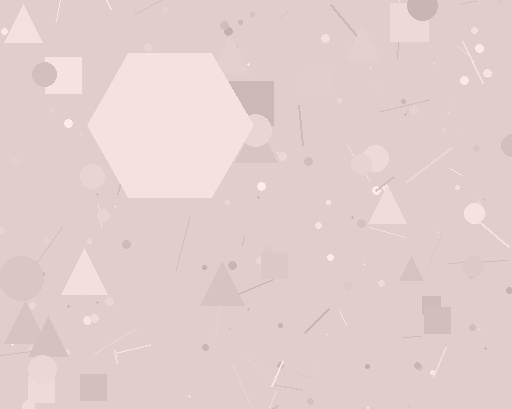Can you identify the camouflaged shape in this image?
The camouflaged shape is a hexagon.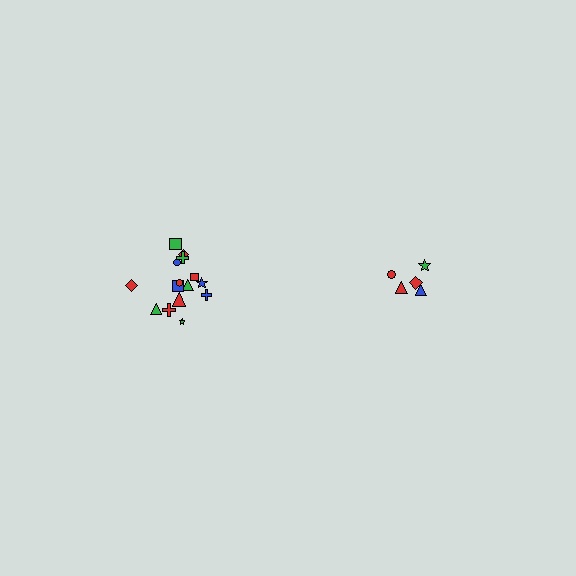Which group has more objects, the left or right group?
The left group.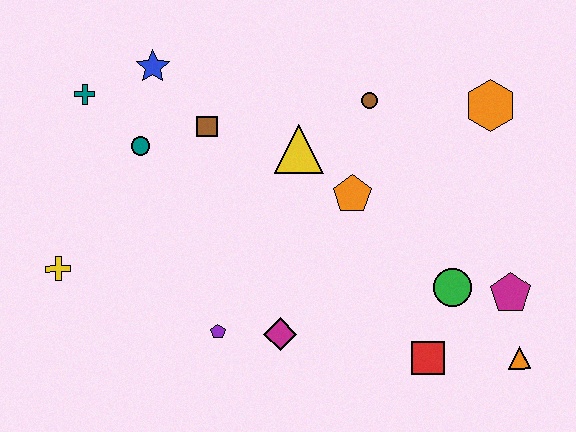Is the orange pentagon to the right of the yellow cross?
Yes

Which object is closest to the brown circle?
The yellow triangle is closest to the brown circle.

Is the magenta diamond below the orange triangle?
No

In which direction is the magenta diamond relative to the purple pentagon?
The magenta diamond is to the right of the purple pentagon.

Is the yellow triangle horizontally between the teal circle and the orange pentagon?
Yes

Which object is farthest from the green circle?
The teal cross is farthest from the green circle.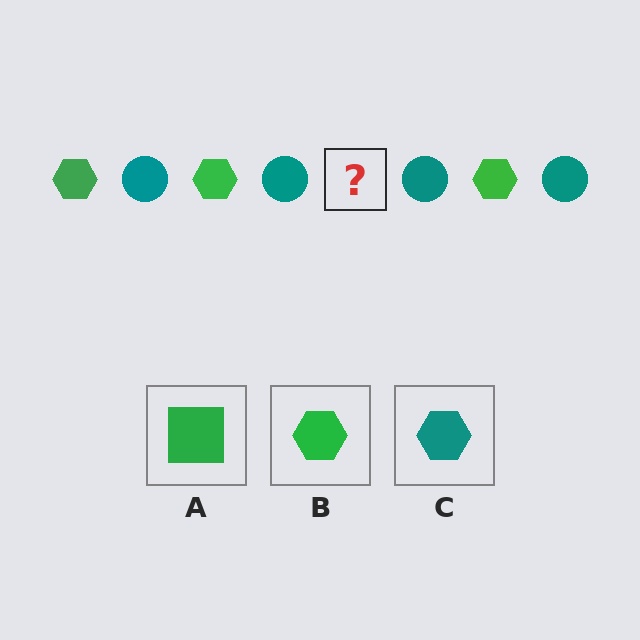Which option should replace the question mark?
Option B.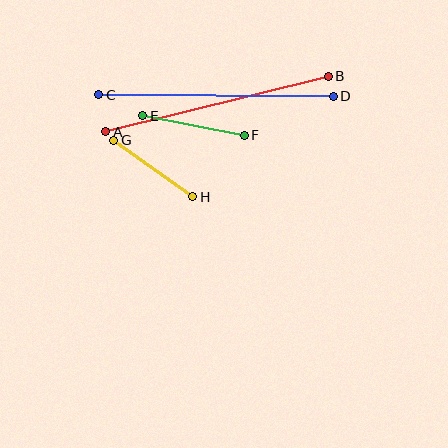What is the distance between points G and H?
The distance is approximately 97 pixels.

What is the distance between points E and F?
The distance is approximately 103 pixels.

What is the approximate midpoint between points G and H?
The midpoint is at approximately (153, 168) pixels.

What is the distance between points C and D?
The distance is approximately 235 pixels.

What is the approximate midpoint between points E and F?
The midpoint is at approximately (193, 126) pixels.